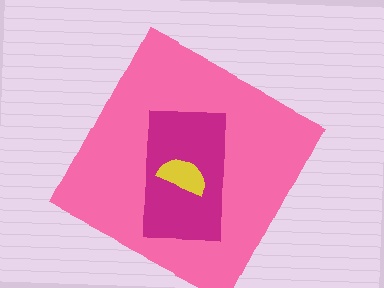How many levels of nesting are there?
3.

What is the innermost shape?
The yellow semicircle.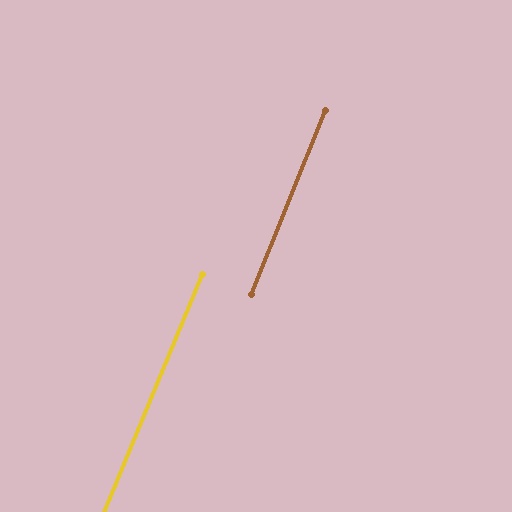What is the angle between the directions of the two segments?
Approximately 1 degree.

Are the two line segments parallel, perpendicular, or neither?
Parallel — their directions differ by only 0.6°.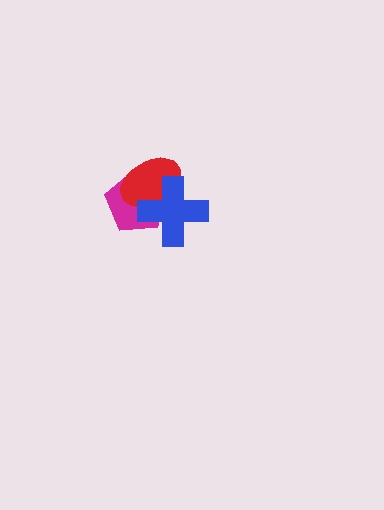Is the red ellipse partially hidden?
Yes, it is partially covered by another shape.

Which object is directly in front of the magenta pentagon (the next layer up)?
The red ellipse is directly in front of the magenta pentagon.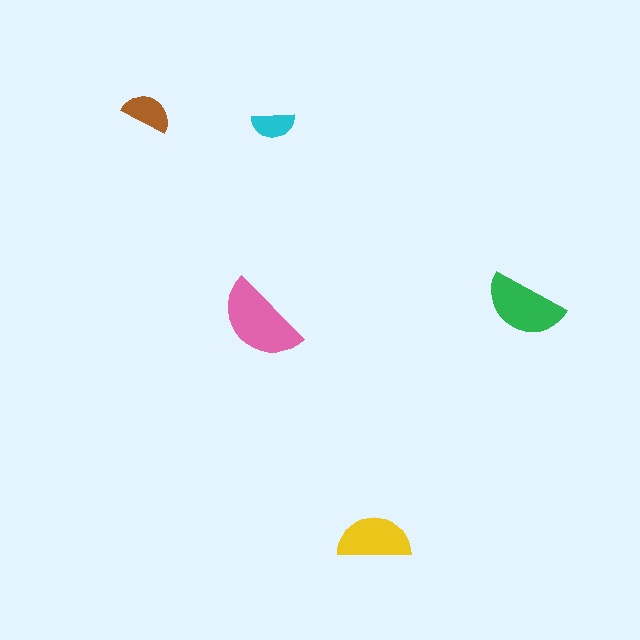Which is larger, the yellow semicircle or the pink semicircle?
The pink one.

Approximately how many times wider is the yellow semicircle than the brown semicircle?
About 1.5 times wider.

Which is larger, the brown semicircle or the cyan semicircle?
The brown one.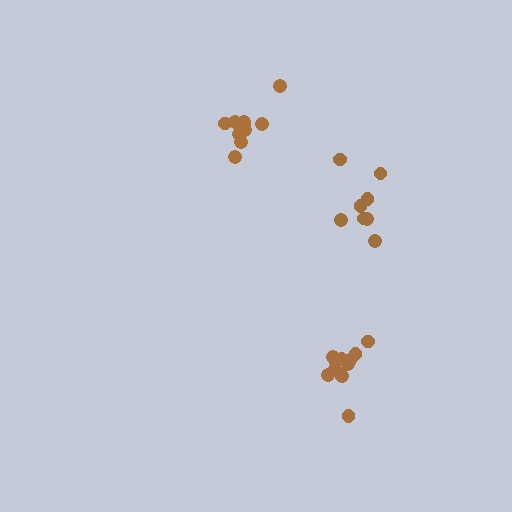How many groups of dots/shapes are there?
There are 3 groups.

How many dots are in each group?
Group 1: 12 dots, Group 2: 8 dots, Group 3: 10 dots (30 total).